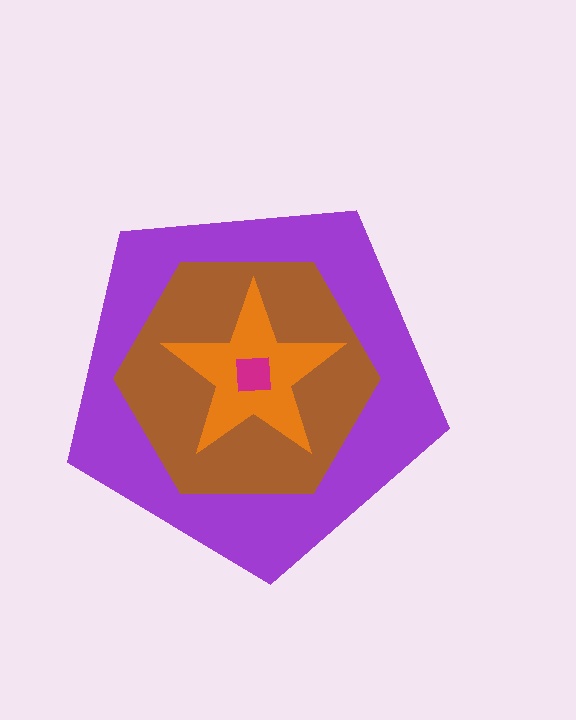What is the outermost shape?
The purple pentagon.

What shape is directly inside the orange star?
The magenta square.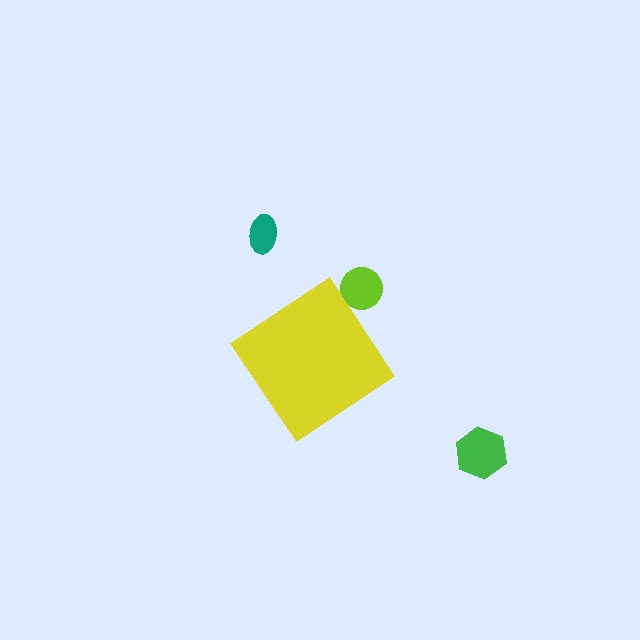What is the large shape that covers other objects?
A yellow diamond.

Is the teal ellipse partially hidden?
No, the teal ellipse is fully visible.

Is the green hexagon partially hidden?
No, the green hexagon is fully visible.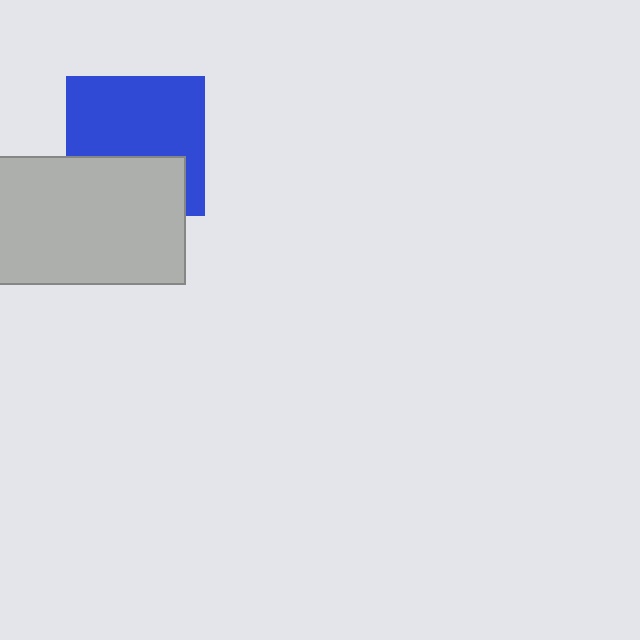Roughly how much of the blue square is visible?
About half of it is visible (roughly 63%).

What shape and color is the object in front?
The object in front is a light gray rectangle.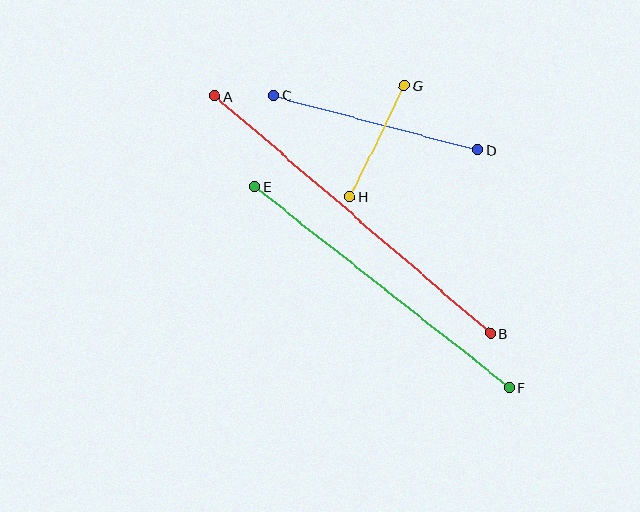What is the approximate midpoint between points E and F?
The midpoint is at approximately (382, 287) pixels.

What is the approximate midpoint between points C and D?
The midpoint is at approximately (376, 123) pixels.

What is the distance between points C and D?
The distance is approximately 211 pixels.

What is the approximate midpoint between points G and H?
The midpoint is at approximately (377, 141) pixels.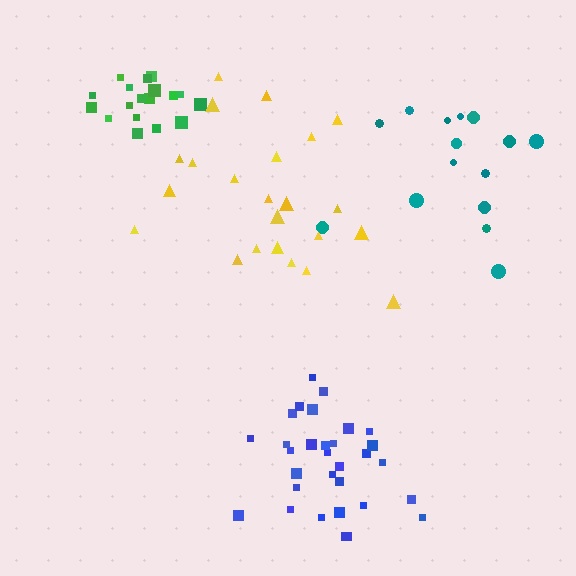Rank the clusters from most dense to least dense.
green, blue, yellow, teal.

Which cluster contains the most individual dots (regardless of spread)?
Blue (31).